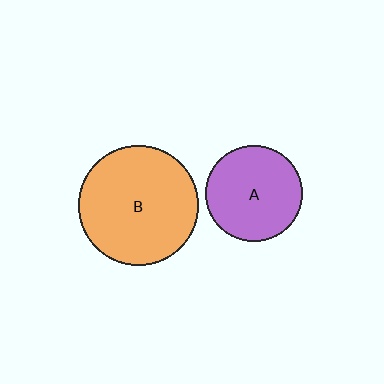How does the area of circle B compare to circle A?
Approximately 1.5 times.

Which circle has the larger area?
Circle B (orange).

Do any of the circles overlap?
No, none of the circles overlap.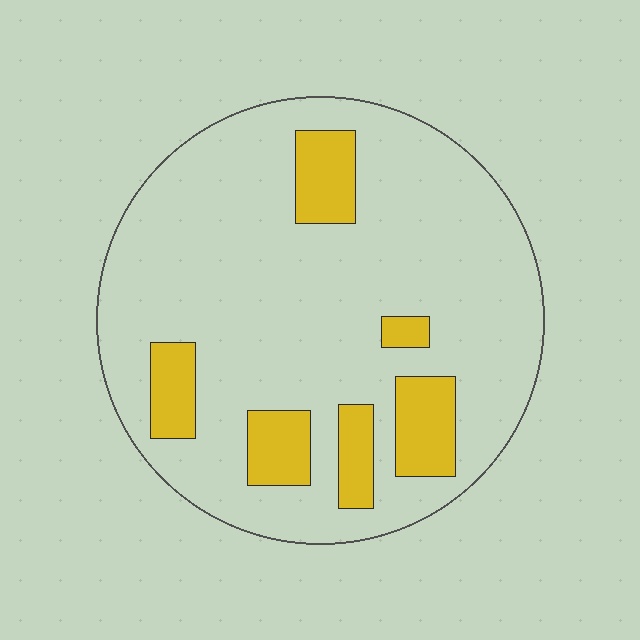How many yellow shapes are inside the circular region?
6.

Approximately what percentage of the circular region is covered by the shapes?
Approximately 15%.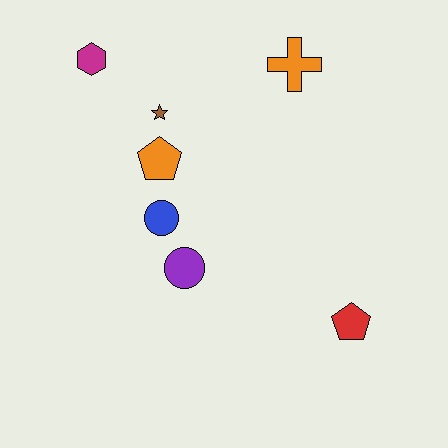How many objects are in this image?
There are 7 objects.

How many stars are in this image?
There is 1 star.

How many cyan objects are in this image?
There are no cyan objects.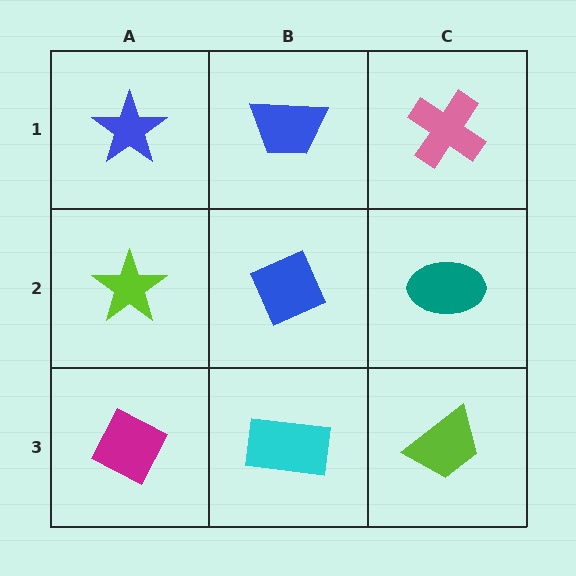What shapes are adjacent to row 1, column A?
A lime star (row 2, column A), a blue trapezoid (row 1, column B).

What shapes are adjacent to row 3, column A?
A lime star (row 2, column A), a cyan rectangle (row 3, column B).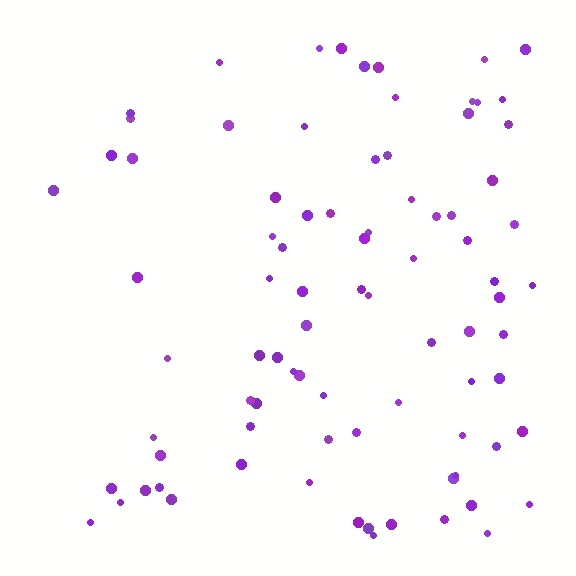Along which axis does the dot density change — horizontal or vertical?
Horizontal.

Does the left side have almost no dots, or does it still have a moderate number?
Still a moderate number, just noticeably fewer than the right.